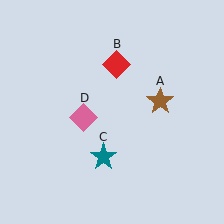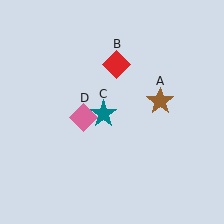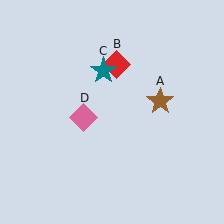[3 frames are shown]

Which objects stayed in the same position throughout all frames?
Brown star (object A) and red diamond (object B) and pink diamond (object D) remained stationary.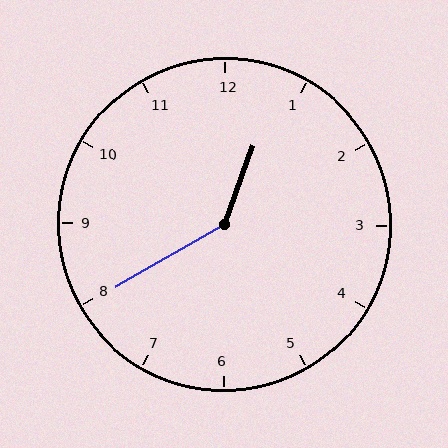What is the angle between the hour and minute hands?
Approximately 140 degrees.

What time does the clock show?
12:40.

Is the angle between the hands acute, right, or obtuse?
It is obtuse.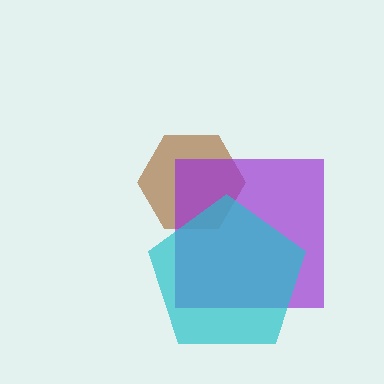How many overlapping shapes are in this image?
There are 3 overlapping shapes in the image.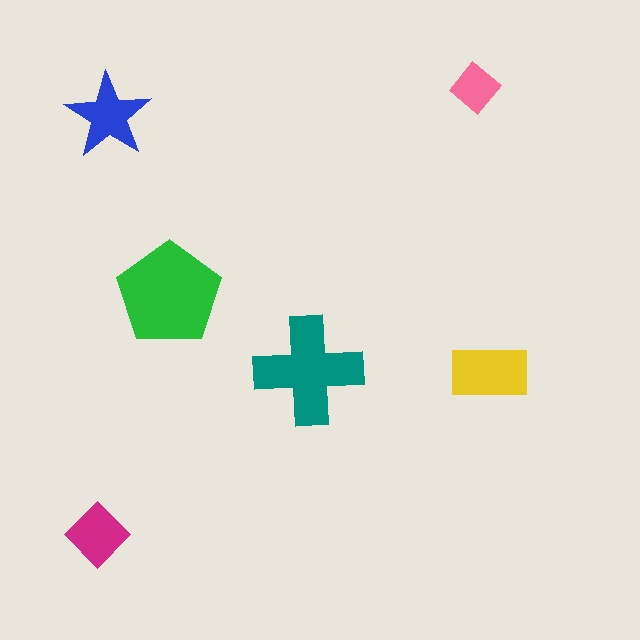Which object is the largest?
The green pentagon.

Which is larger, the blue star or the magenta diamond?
The blue star.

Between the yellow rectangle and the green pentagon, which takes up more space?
The green pentagon.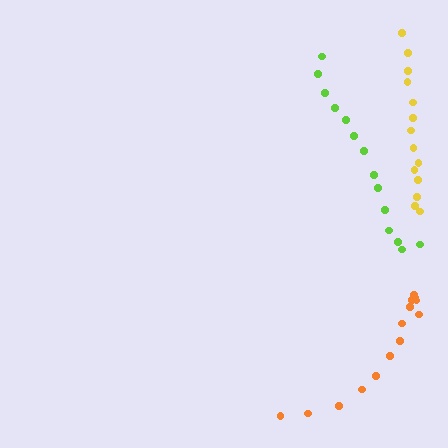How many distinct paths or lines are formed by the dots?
There are 3 distinct paths.